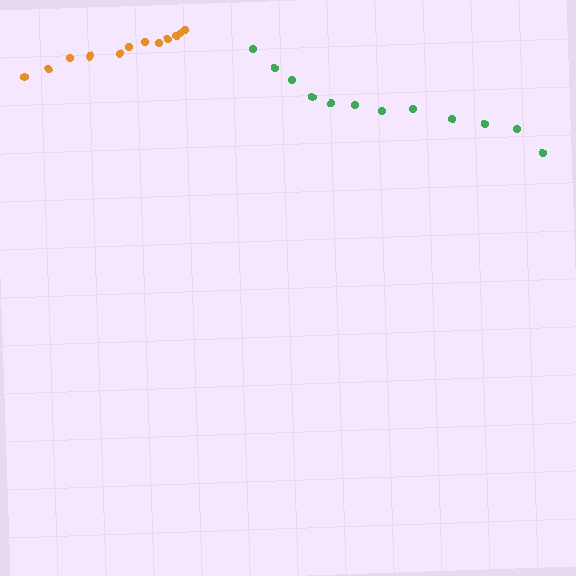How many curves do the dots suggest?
There are 2 distinct paths.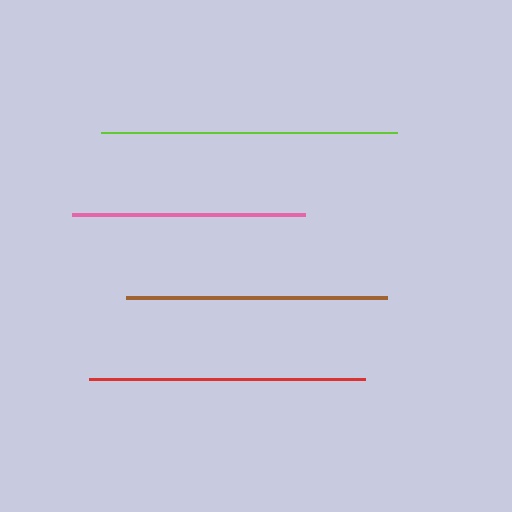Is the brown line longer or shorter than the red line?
The red line is longer than the brown line.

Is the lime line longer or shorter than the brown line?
The lime line is longer than the brown line.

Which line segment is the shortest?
The pink line is the shortest at approximately 232 pixels.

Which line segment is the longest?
The lime line is the longest at approximately 296 pixels.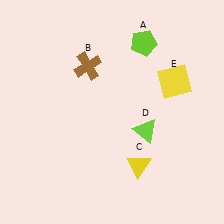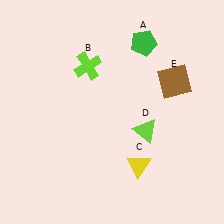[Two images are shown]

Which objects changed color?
A changed from lime to green. B changed from brown to lime. E changed from yellow to brown.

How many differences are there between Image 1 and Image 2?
There are 3 differences between the two images.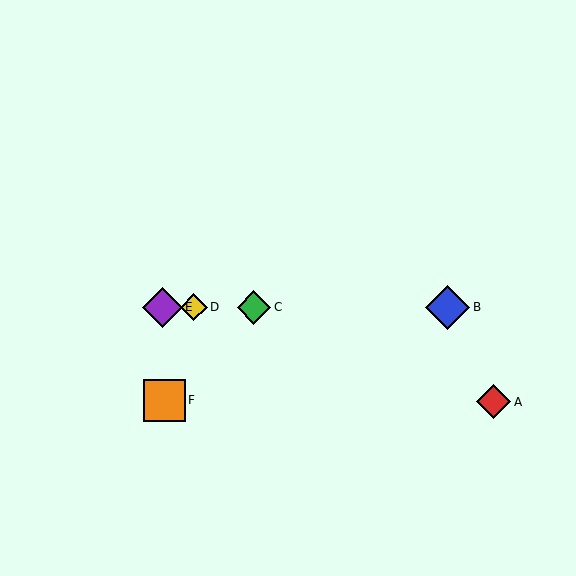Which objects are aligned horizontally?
Objects B, C, D, E are aligned horizontally.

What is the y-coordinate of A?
Object A is at y≈402.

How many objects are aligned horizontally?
4 objects (B, C, D, E) are aligned horizontally.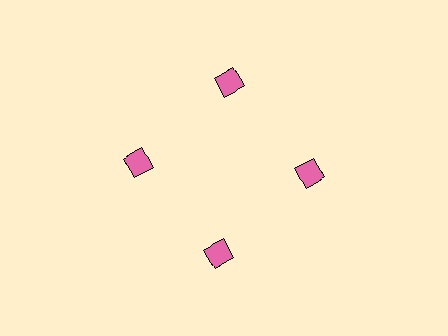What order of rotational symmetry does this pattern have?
This pattern has 4-fold rotational symmetry.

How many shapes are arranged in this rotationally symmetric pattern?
There are 4 shapes, arranged in 4 groups of 1.